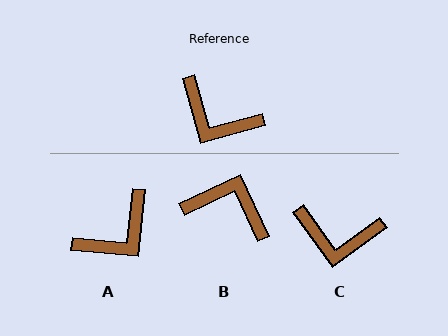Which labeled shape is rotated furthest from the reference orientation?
B, about 170 degrees away.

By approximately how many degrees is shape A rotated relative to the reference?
Approximately 69 degrees counter-clockwise.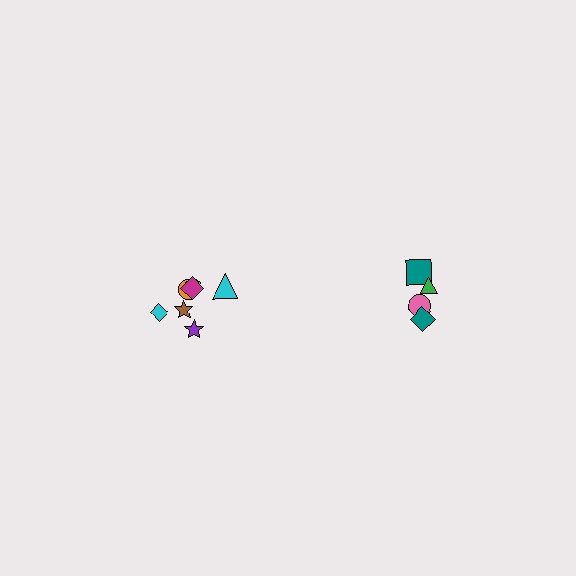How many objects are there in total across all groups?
There are 11 objects.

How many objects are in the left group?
There are 7 objects.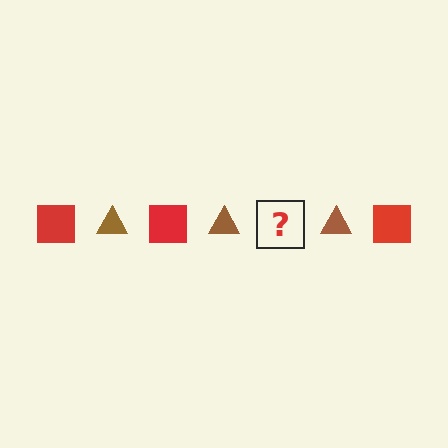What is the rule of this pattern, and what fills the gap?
The rule is that the pattern alternates between red square and brown triangle. The gap should be filled with a red square.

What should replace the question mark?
The question mark should be replaced with a red square.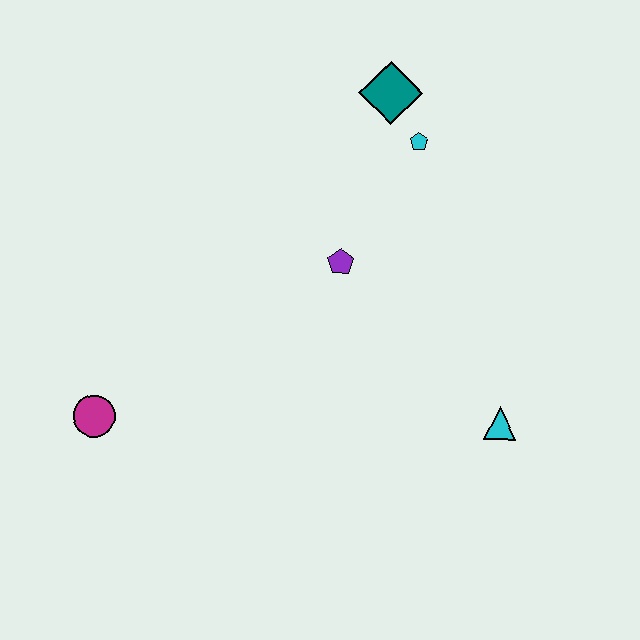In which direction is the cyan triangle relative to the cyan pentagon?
The cyan triangle is below the cyan pentagon.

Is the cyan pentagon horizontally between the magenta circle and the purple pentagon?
No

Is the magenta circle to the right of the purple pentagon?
No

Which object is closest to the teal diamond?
The cyan pentagon is closest to the teal diamond.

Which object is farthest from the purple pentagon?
The magenta circle is farthest from the purple pentagon.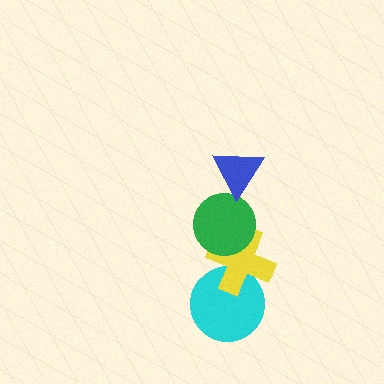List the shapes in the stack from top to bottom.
From top to bottom: the blue triangle, the green circle, the yellow cross, the cyan circle.